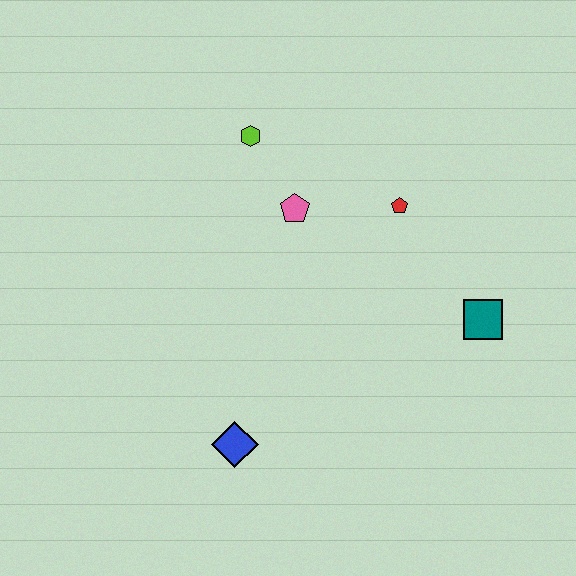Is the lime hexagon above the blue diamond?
Yes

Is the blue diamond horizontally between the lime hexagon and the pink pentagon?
No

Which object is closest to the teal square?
The red pentagon is closest to the teal square.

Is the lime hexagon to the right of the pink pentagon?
No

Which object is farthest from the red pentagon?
The blue diamond is farthest from the red pentagon.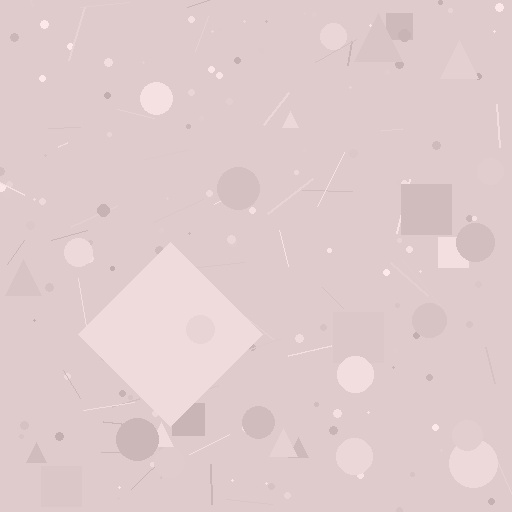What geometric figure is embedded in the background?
A diamond is embedded in the background.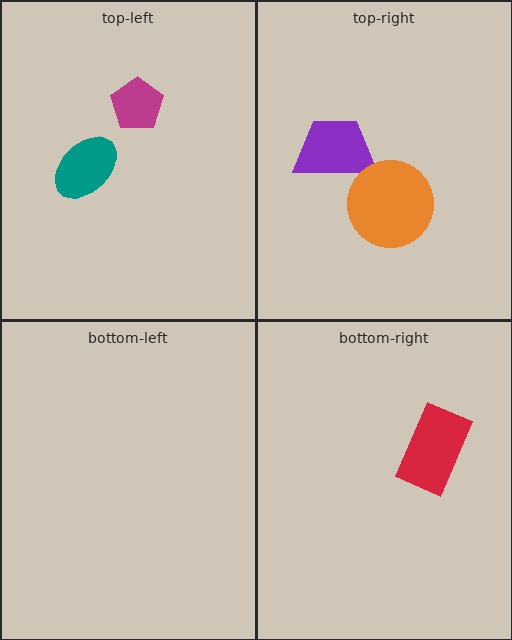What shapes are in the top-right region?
The purple trapezoid, the orange circle.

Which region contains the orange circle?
The top-right region.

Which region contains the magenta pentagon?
The top-left region.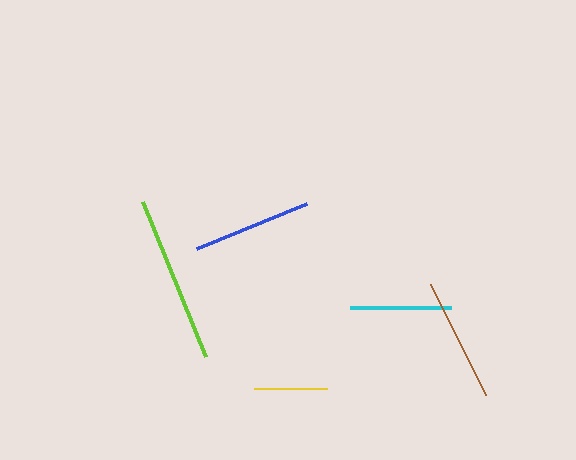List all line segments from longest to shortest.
From longest to shortest: lime, brown, blue, cyan, yellow.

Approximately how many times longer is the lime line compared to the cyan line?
The lime line is approximately 1.7 times the length of the cyan line.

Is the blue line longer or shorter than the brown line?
The brown line is longer than the blue line.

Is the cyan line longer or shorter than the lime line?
The lime line is longer than the cyan line.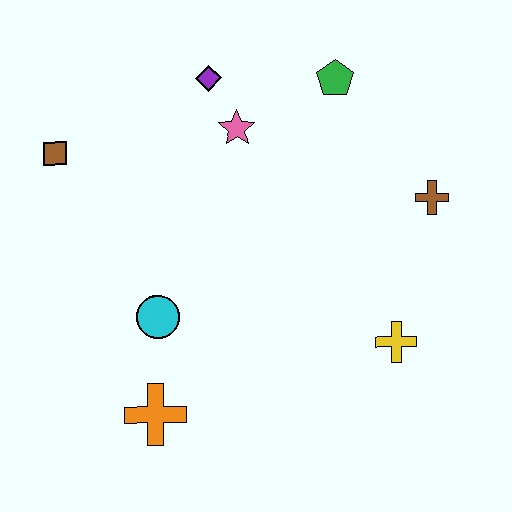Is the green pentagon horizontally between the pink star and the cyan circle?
No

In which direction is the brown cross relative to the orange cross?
The brown cross is to the right of the orange cross.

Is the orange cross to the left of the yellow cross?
Yes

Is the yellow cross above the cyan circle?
No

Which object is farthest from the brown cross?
The brown square is farthest from the brown cross.